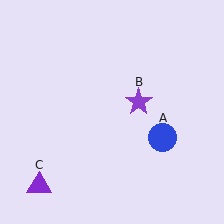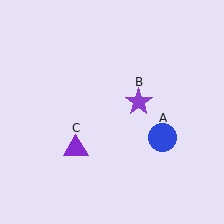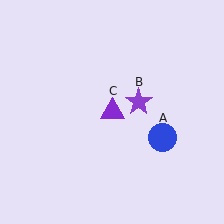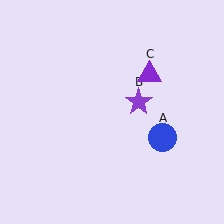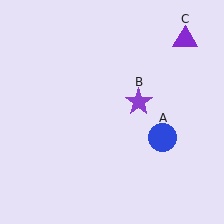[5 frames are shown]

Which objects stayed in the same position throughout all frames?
Blue circle (object A) and purple star (object B) remained stationary.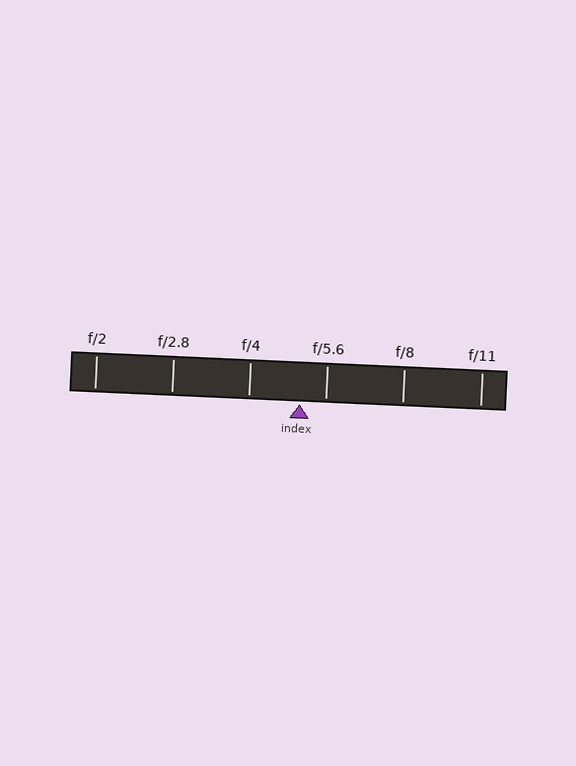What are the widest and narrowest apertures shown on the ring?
The widest aperture shown is f/2 and the narrowest is f/11.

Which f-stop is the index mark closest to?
The index mark is closest to f/5.6.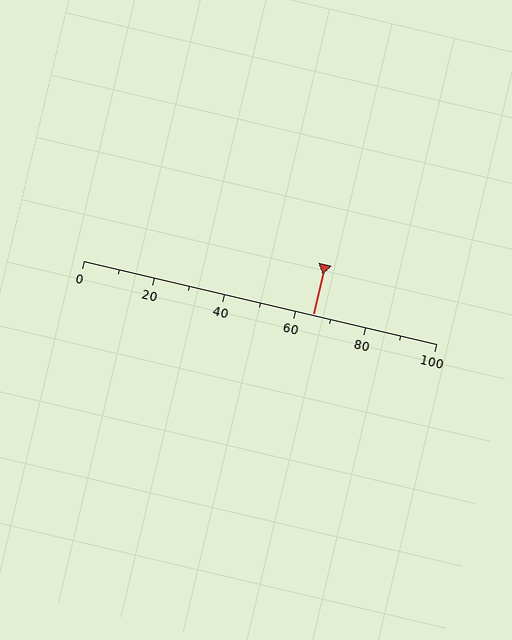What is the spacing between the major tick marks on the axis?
The major ticks are spaced 20 apart.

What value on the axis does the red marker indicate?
The marker indicates approximately 65.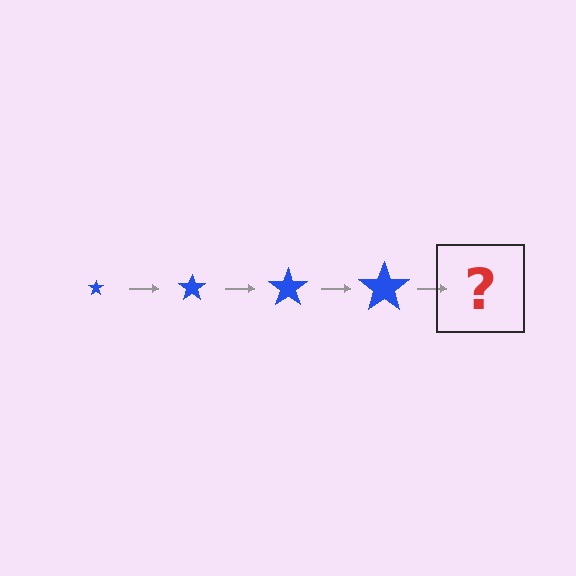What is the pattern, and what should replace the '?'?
The pattern is that the star gets progressively larger each step. The '?' should be a blue star, larger than the previous one.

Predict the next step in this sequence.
The next step is a blue star, larger than the previous one.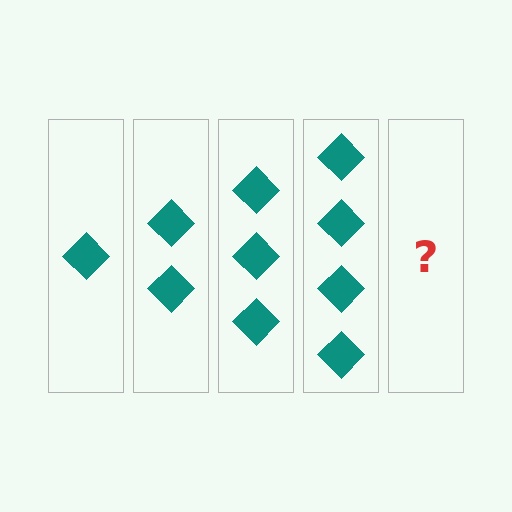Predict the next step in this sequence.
The next step is 5 diamonds.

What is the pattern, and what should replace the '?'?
The pattern is that each step adds one more diamond. The '?' should be 5 diamonds.